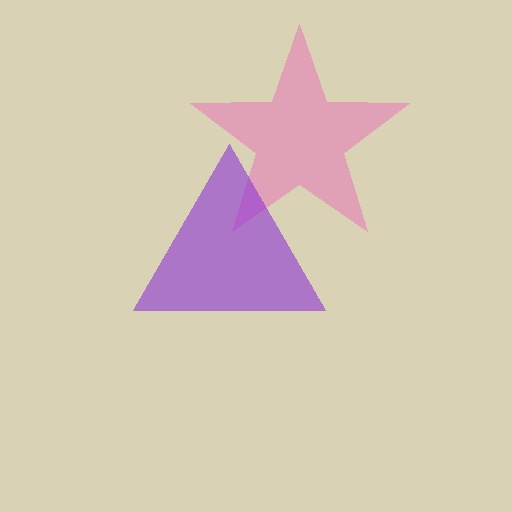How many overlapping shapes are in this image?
There are 2 overlapping shapes in the image.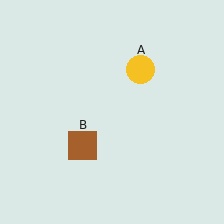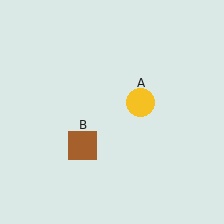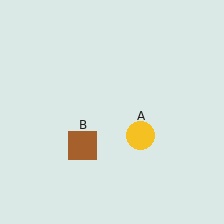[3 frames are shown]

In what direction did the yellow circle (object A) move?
The yellow circle (object A) moved down.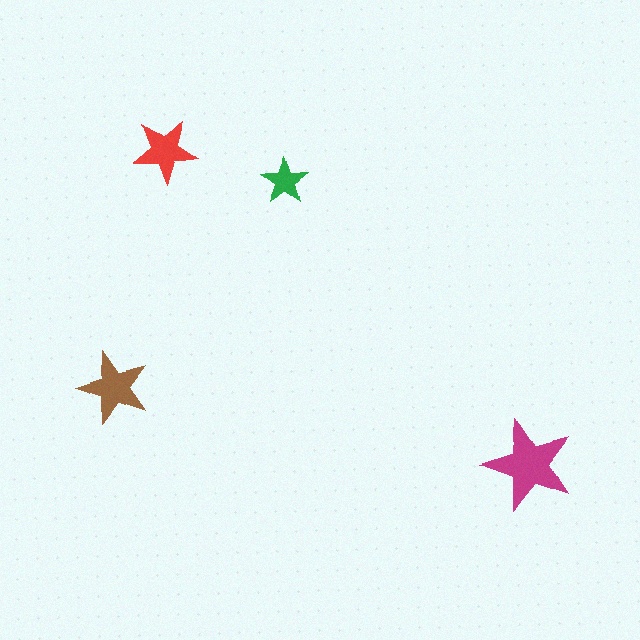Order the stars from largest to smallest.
the magenta one, the brown one, the red one, the green one.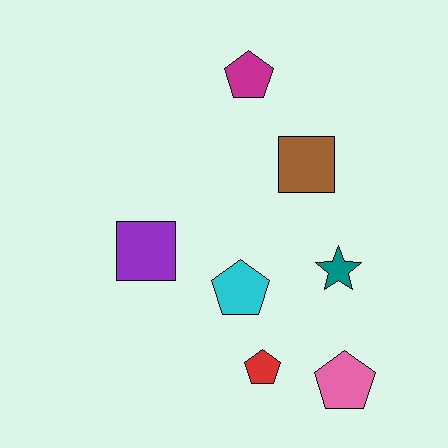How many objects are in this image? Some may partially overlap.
There are 7 objects.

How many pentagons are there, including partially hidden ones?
There are 4 pentagons.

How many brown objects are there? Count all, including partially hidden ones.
There is 1 brown object.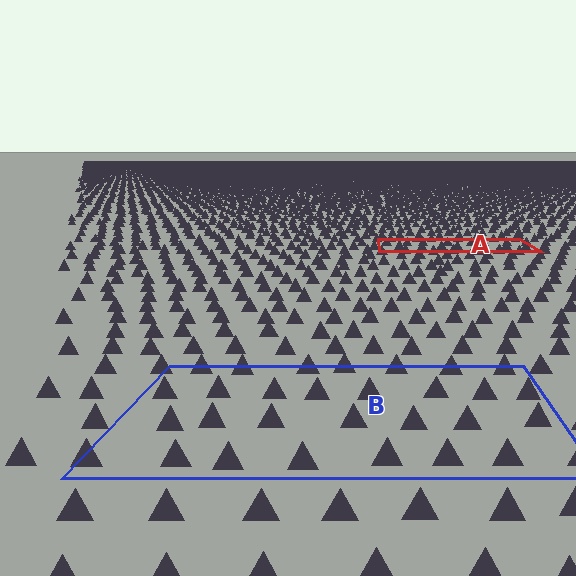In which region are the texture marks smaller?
The texture marks are smaller in region A, because it is farther away.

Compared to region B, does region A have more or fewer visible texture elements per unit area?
Region A has more texture elements per unit area — they are packed more densely because it is farther away.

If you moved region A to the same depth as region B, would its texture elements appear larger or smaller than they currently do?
They would appear larger. At a closer depth, the same texture elements are projected at a bigger on-screen size.